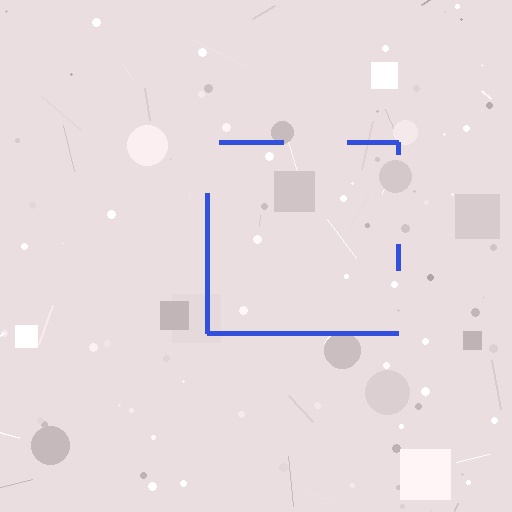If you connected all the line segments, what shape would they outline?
They would outline a square.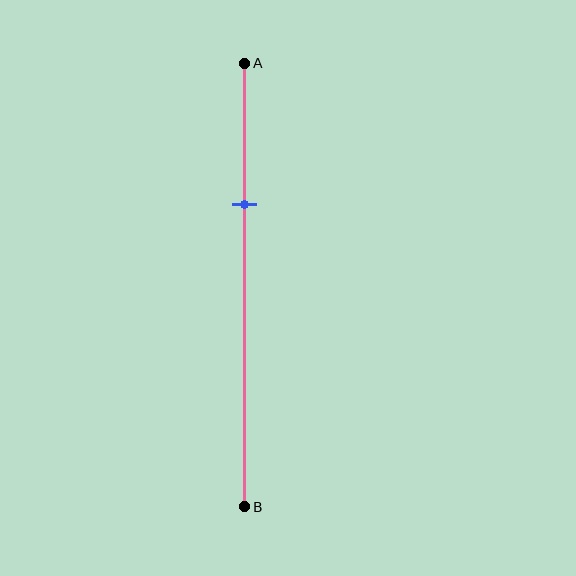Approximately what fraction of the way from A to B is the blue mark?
The blue mark is approximately 30% of the way from A to B.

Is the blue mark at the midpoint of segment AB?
No, the mark is at about 30% from A, not at the 50% midpoint.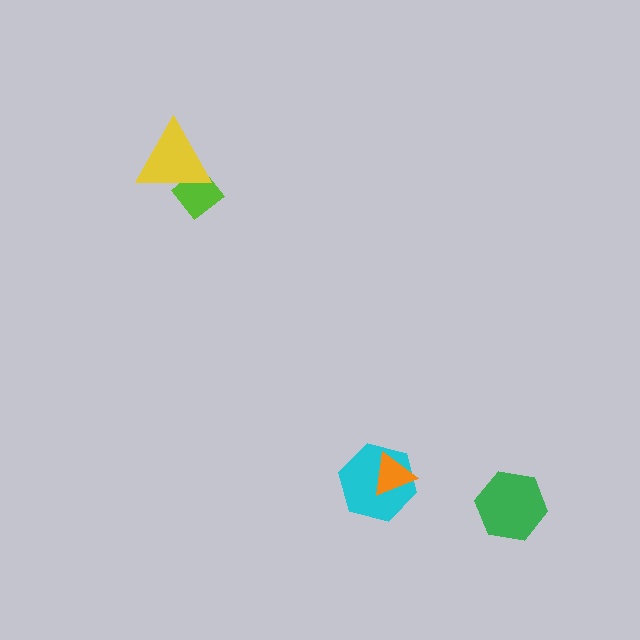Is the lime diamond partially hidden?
Yes, it is partially covered by another shape.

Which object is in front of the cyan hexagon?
The orange triangle is in front of the cyan hexagon.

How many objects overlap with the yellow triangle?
1 object overlaps with the yellow triangle.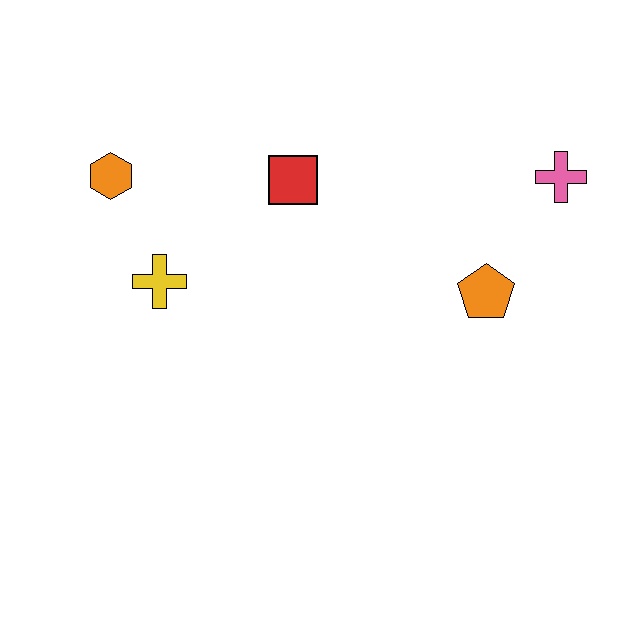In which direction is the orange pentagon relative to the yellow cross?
The orange pentagon is to the right of the yellow cross.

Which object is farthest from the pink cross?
The orange hexagon is farthest from the pink cross.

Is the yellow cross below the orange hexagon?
Yes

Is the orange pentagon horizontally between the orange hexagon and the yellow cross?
No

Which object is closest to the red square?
The yellow cross is closest to the red square.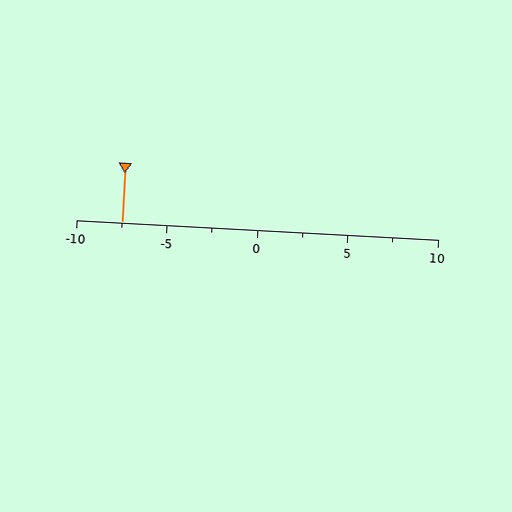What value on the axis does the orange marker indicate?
The marker indicates approximately -7.5.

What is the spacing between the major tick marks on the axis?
The major ticks are spaced 5 apart.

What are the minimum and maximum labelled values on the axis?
The axis runs from -10 to 10.